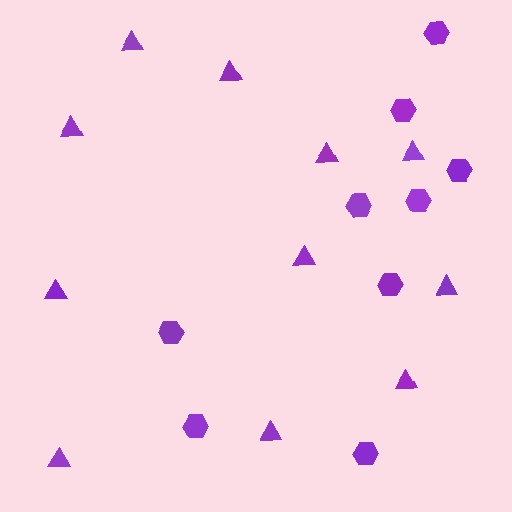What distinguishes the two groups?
There are 2 groups: one group of hexagons (9) and one group of triangles (11).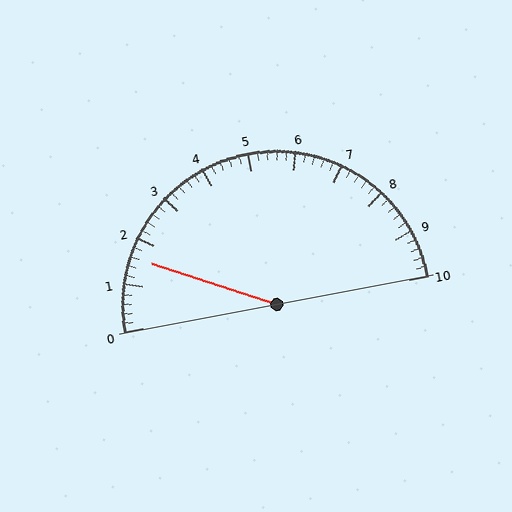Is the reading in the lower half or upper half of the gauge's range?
The reading is in the lower half of the range (0 to 10).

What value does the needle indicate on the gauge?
The needle indicates approximately 1.6.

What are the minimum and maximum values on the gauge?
The gauge ranges from 0 to 10.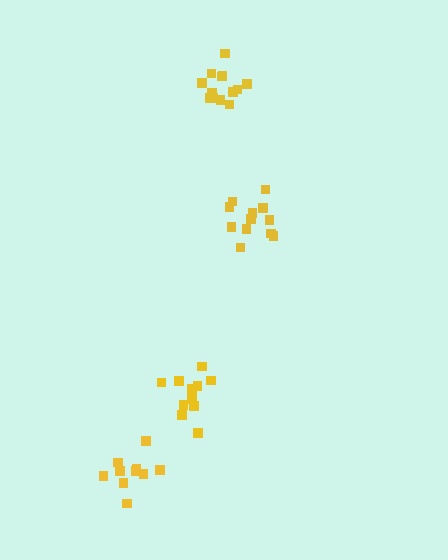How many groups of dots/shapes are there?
There are 4 groups.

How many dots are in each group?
Group 1: 12 dots, Group 2: 12 dots, Group 3: 13 dots, Group 4: 10 dots (47 total).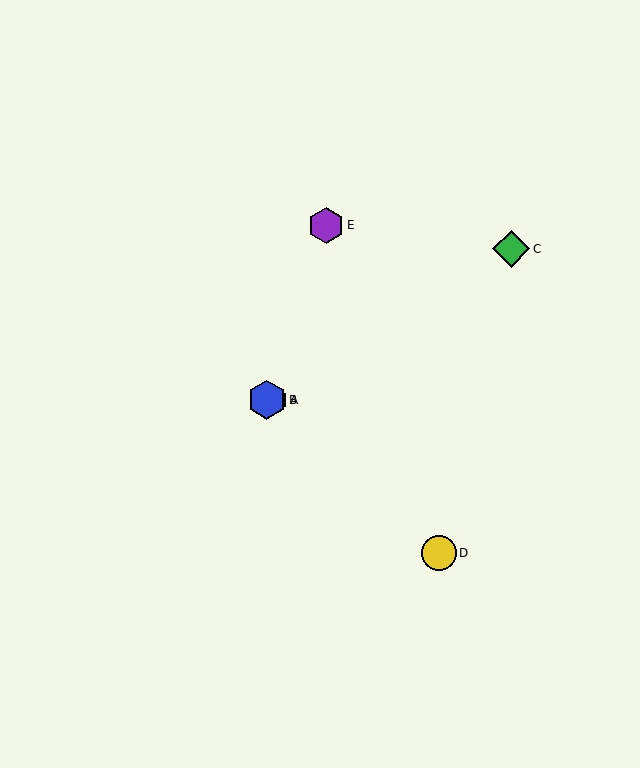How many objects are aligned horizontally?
2 objects (A, B) are aligned horizontally.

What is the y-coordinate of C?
Object C is at y≈249.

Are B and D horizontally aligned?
No, B is at y≈400 and D is at y≈553.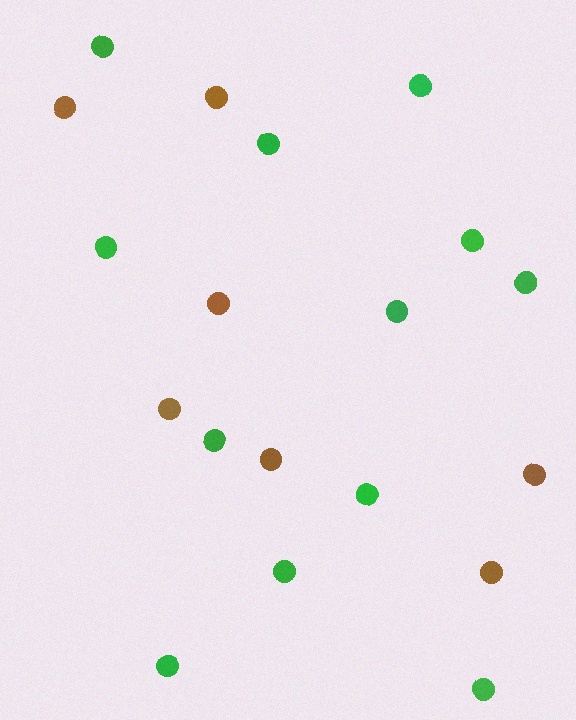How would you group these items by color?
There are 2 groups: one group of green circles (12) and one group of brown circles (7).